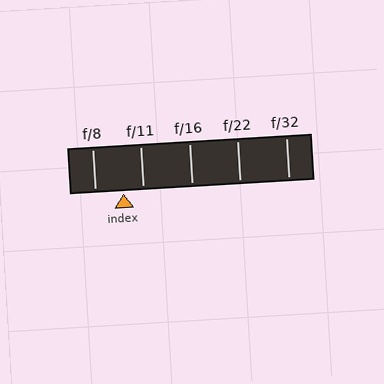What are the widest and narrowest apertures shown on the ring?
The widest aperture shown is f/8 and the narrowest is f/32.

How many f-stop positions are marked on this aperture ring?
There are 5 f-stop positions marked.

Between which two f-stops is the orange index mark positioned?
The index mark is between f/8 and f/11.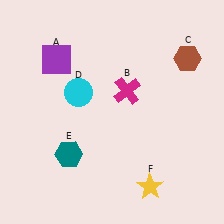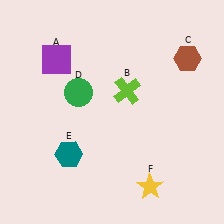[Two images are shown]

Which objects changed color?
B changed from magenta to lime. D changed from cyan to green.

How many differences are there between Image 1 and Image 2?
There are 2 differences between the two images.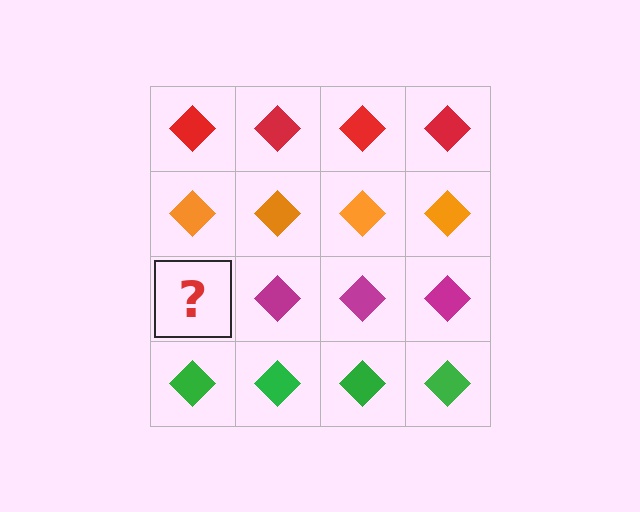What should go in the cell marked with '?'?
The missing cell should contain a magenta diamond.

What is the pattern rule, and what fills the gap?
The rule is that each row has a consistent color. The gap should be filled with a magenta diamond.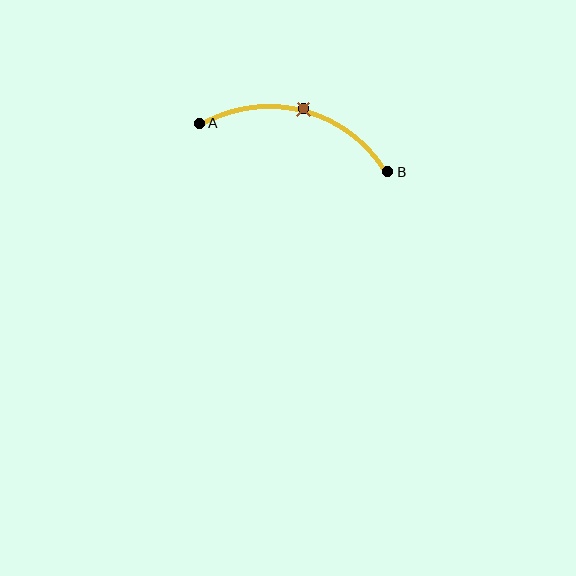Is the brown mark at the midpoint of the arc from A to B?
Yes. The brown mark lies on the arc at equal arc-length from both A and B — it is the arc midpoint.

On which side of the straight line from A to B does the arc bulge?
The arc bulges above the straight line connecting A and B.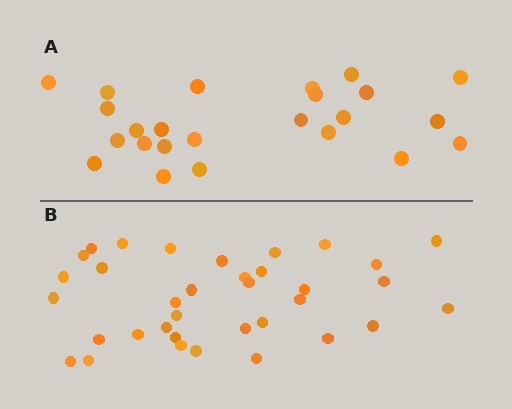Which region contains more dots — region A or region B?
Region B (the bottom region) has more dots.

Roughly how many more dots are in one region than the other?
Region B has roughly 12 or so more dots than region A.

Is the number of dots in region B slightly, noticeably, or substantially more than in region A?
Region B has substantially more. The ratio is roughly 1.5 to 1.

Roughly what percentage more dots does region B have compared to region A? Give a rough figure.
About 45% more.